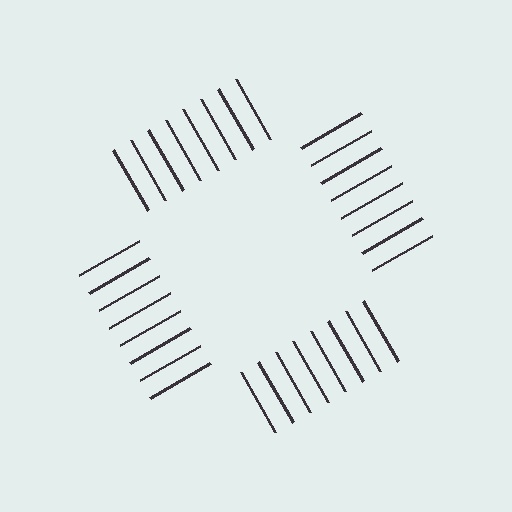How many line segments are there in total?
32 — 8 along each of the 4 edges.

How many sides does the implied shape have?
4 sides — the line-ends trace a square.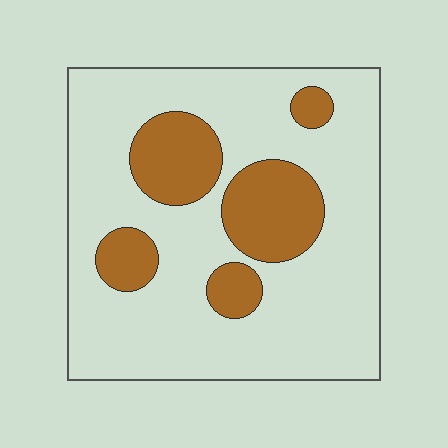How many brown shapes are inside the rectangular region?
5.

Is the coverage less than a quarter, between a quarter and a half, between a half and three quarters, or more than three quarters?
Less than a quarter.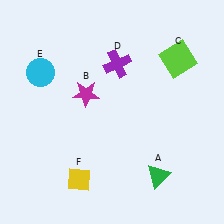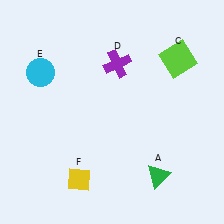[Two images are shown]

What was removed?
The magenta star (B) was removed in Image 2.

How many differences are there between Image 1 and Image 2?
There is 1 difference between the two images.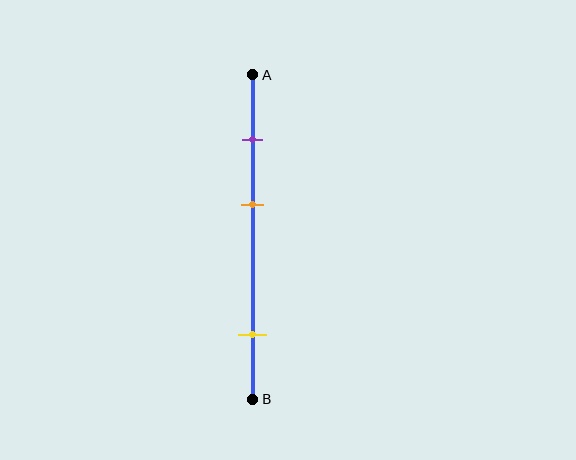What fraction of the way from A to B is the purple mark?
The purple mark is approximately 20% (0.2) of the way from A to B.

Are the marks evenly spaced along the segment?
No, the marks are not evenly spaced.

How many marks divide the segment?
There are 3 marks dividing the segment.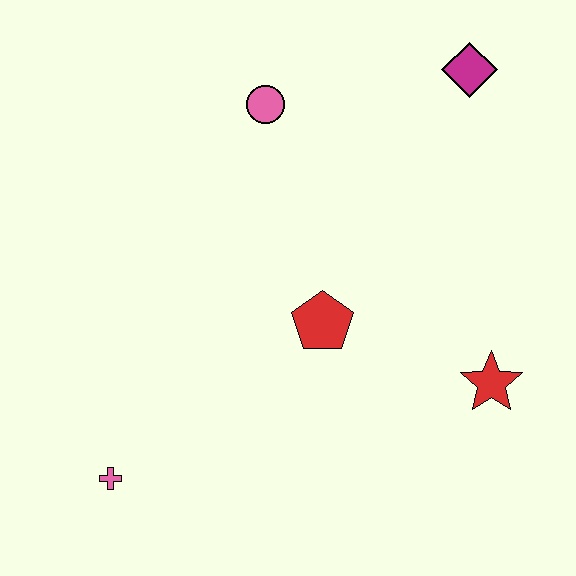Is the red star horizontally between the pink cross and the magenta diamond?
No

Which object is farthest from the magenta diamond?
The pink cross is farthest from the magenta diamond.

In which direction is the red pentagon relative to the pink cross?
The red pentagon is to the right of the pink cross.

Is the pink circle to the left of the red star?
Yes